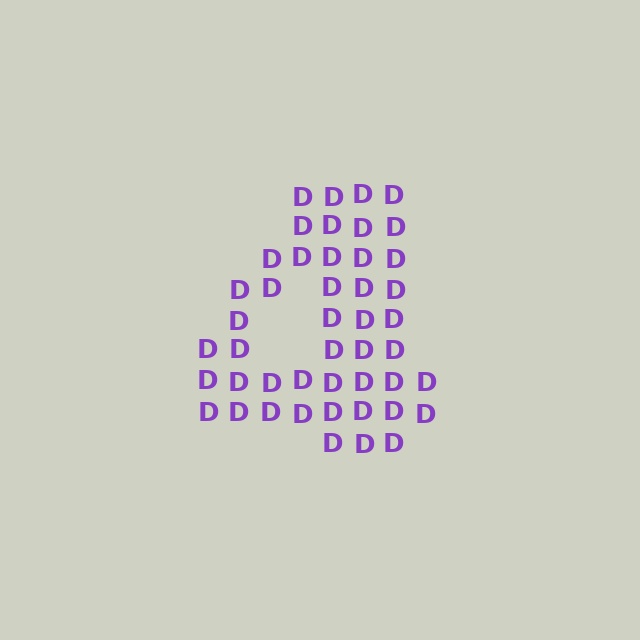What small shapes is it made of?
It is made of small letter D's.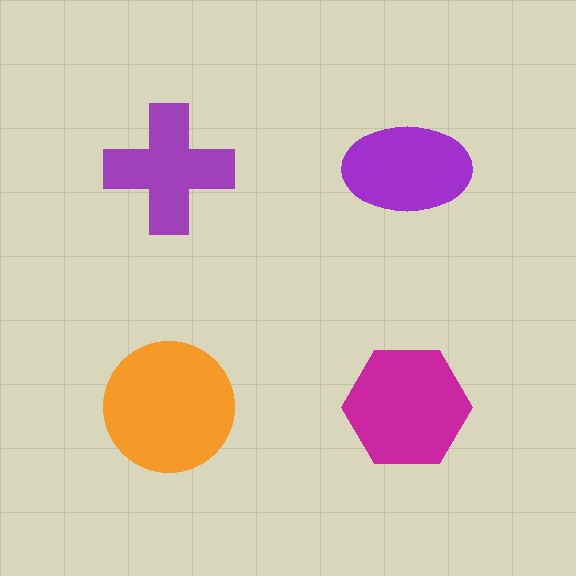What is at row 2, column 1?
An orange circle.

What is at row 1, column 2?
A purple ellipse.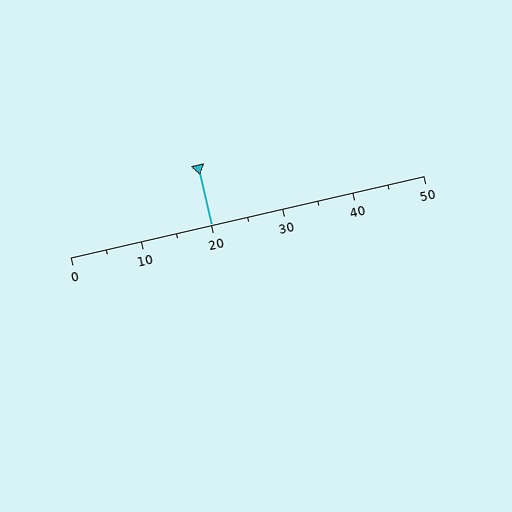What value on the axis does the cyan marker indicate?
The marker indicates approximately 20.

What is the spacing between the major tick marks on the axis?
The major ticks are spaced 10 apart.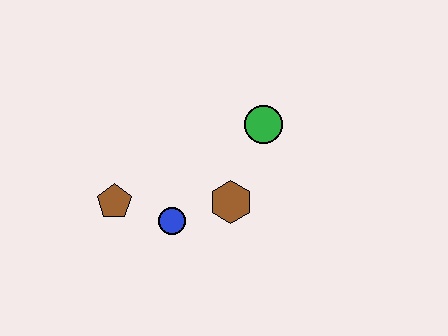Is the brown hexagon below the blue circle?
No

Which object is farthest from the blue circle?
The green circle is farthest from the blue circle.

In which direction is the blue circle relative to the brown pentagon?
The blue circle is to the right of the brown pentagon.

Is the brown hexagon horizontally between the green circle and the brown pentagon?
Yes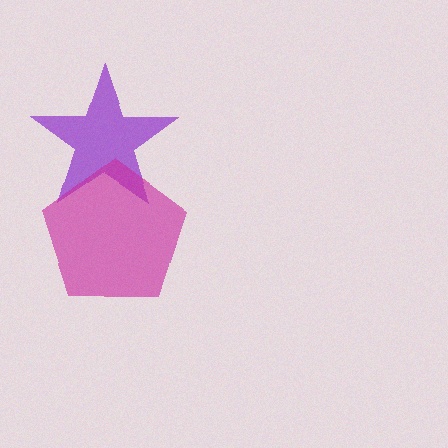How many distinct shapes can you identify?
There are 2 distinct shapes: a purple star, a magenta pentagon.